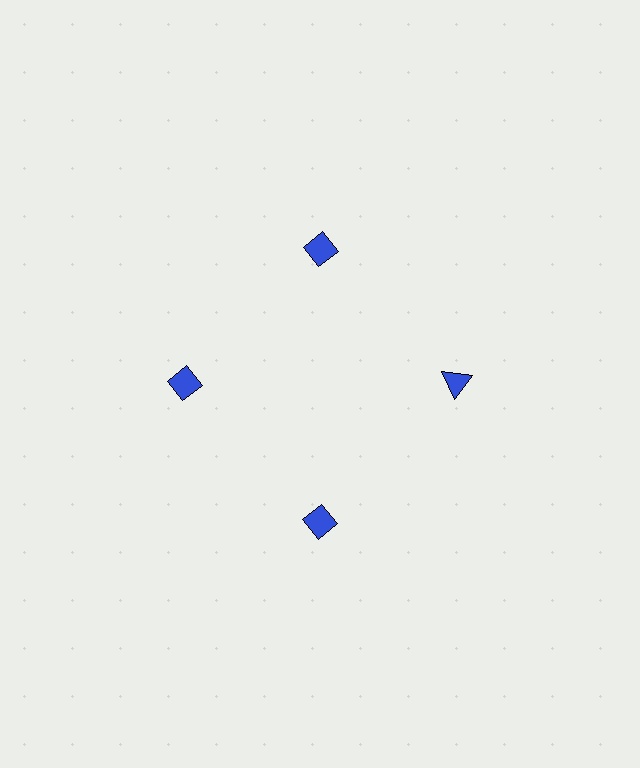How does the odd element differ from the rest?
It has a different shape: triangle instead of diamond.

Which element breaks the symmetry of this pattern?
The blue triangle at roughly the 3 o'clock position breaks the symmetry. All other shapes are blue diamonds.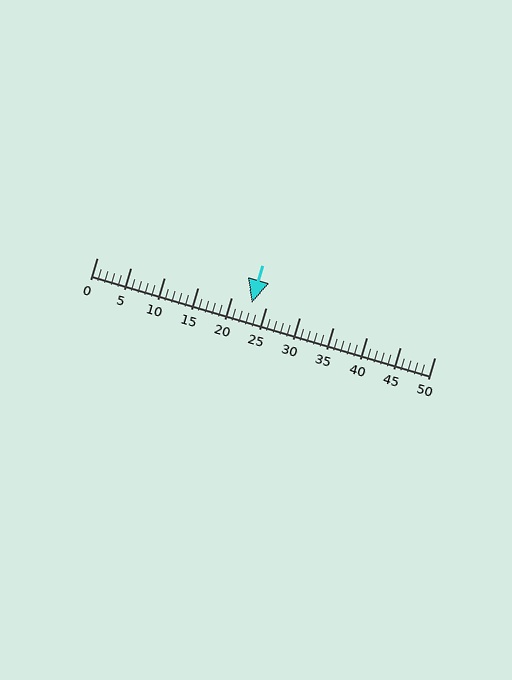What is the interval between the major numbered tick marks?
The major tick marks are spaced 5 units apart.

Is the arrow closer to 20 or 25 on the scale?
The arrow is closer to 25.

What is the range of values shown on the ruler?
The ruler shows values from 0 to 50.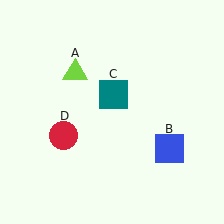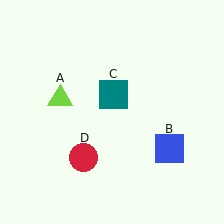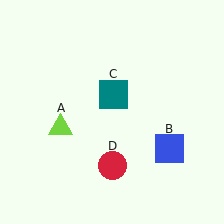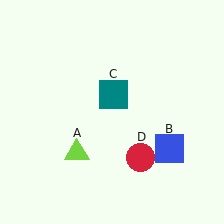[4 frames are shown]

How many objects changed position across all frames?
2 objects changed position: lime triangle (object A), red circle (object D).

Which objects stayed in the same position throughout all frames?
Blue square (object B) and teal square (object C) remained stationary.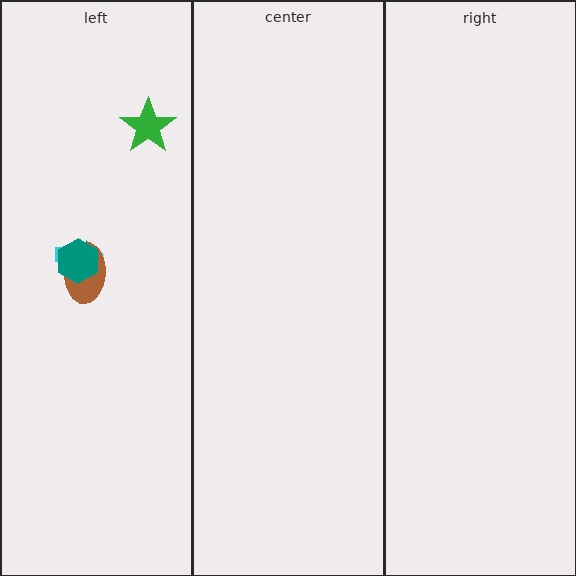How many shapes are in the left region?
4.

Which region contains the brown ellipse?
The left region.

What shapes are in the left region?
The cyan arrow, the green star, the brown ellipse, the teal hexagon.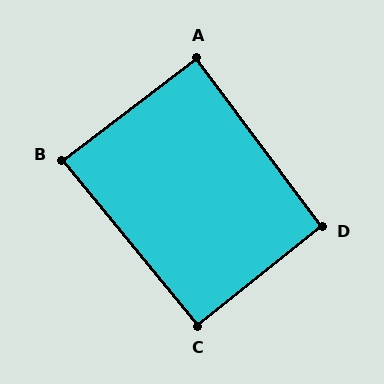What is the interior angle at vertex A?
Approximately 89 degrees (approximately right).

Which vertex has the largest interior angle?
D, at approximately 92 degrees.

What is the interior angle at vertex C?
Approximately 91 degrees (approximately right).